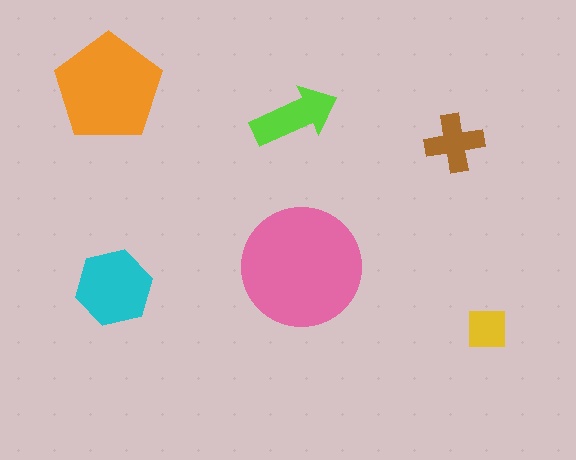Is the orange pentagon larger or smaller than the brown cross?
Larger.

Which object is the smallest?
The yellow square.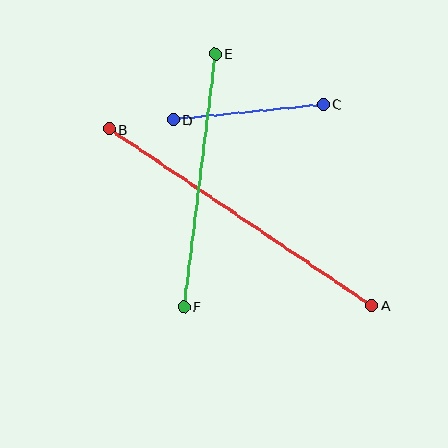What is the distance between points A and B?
The distance is approximately 316 pixels.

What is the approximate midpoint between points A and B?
The midpoint is at approximately (240, 217) pixels.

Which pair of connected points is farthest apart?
Points A and B are farthest apart.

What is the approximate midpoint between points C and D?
The midpoint is at approximately (248, 112) pixels.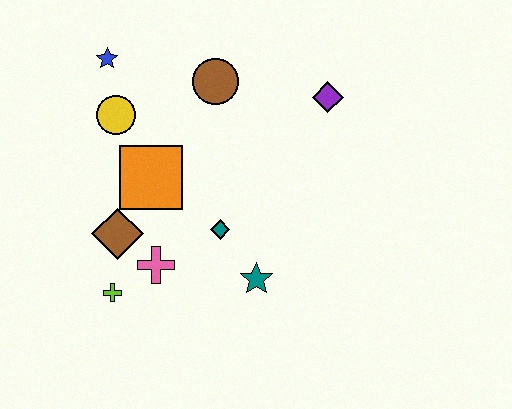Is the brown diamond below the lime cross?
No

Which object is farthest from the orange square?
The purple diamond is farthest from the orange square.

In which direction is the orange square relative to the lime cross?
The orange square is above the lime cross.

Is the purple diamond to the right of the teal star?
Yes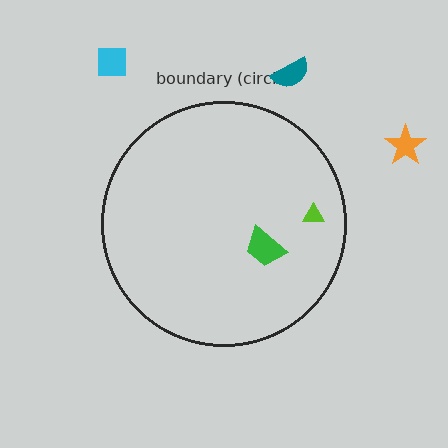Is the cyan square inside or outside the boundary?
Outside.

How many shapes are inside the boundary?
2 inside, 3 outside.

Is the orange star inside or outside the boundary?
Outside.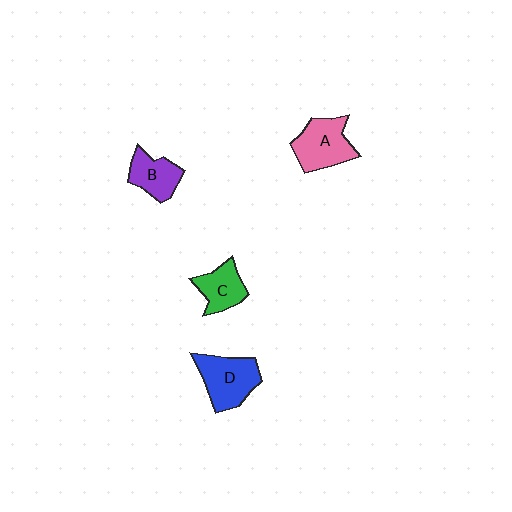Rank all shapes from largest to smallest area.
From largest to smallest: D (blue), A (pink), B (purple), C (green).